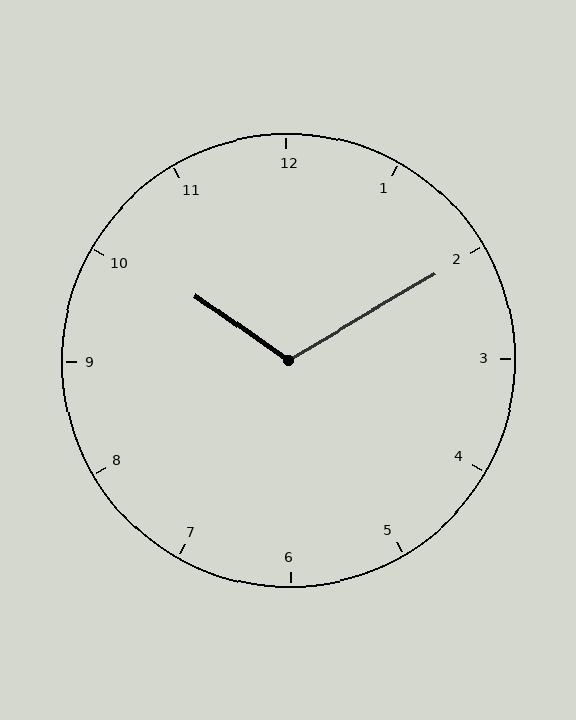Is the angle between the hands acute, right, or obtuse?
It is obtuse.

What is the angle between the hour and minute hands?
Approximately 115 degrees.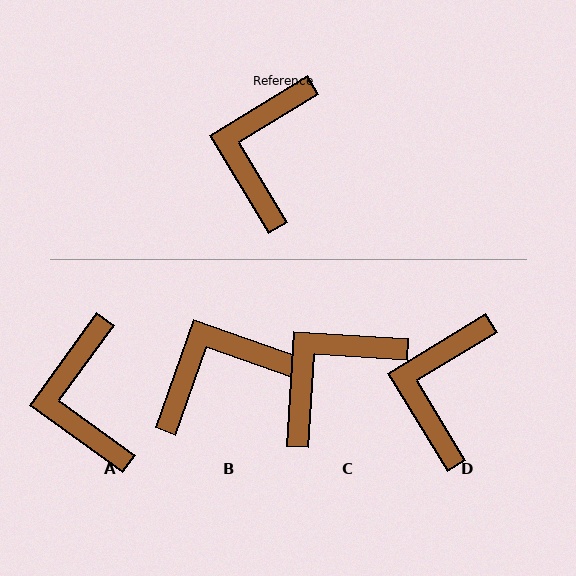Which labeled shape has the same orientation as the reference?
D.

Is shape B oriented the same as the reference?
No, it is off by about 51 degrees.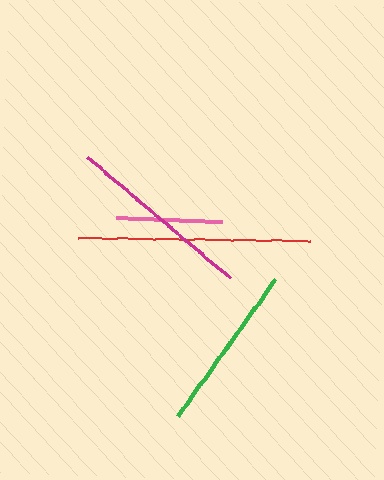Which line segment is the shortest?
The pink line is the shortest at approximately 107 pixels.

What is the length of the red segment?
The red segment is approximately 233 pixels long.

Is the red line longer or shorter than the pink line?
The red line is longer than the pink line.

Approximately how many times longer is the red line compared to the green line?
The red line is approximately 1.4 times the length of the green line.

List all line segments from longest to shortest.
From longest to shortest: red, magenta, green, pink.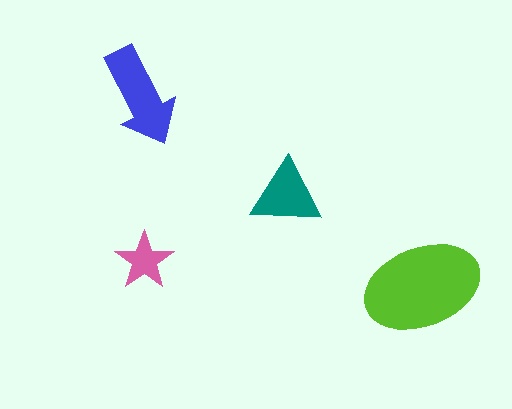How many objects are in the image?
There are 4 objects in the image.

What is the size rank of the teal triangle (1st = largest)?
3rd.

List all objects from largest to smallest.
The lime ellipse, the blue arrow, the teal triangle, the pink star.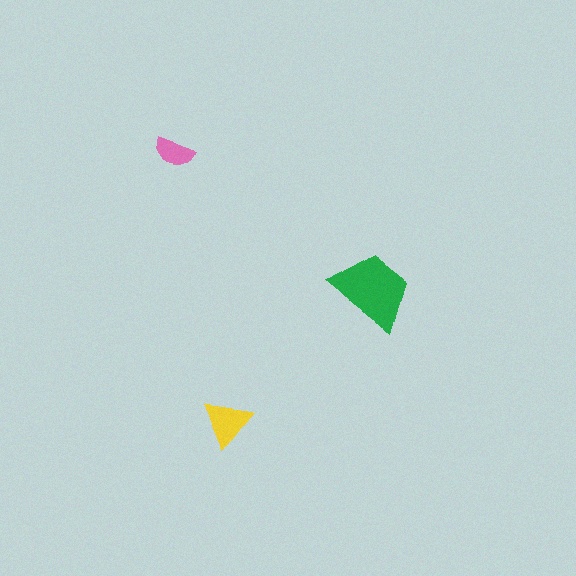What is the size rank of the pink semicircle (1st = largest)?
3rd.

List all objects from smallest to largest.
The pink semicircle, the yellow triangle, the green trapezoid.